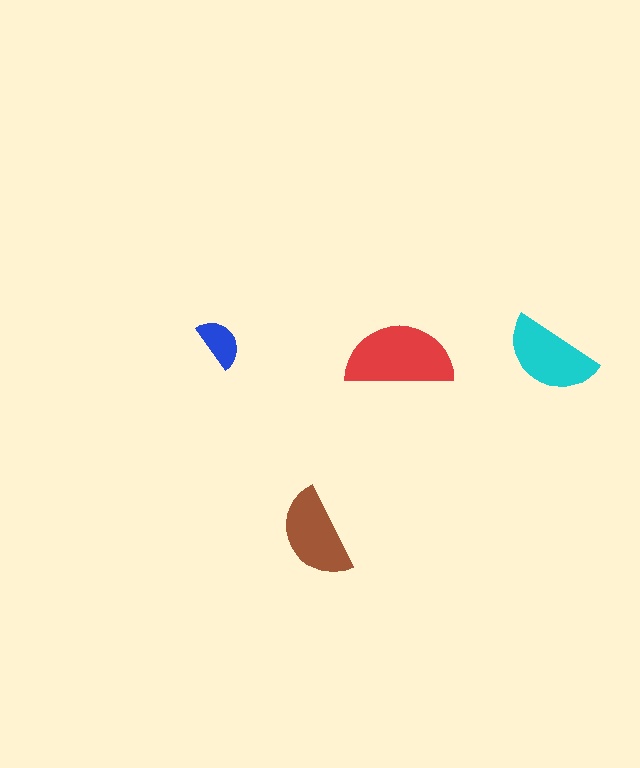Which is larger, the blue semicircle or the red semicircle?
The red one.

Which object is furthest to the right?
The cyan semicircle is rightmost.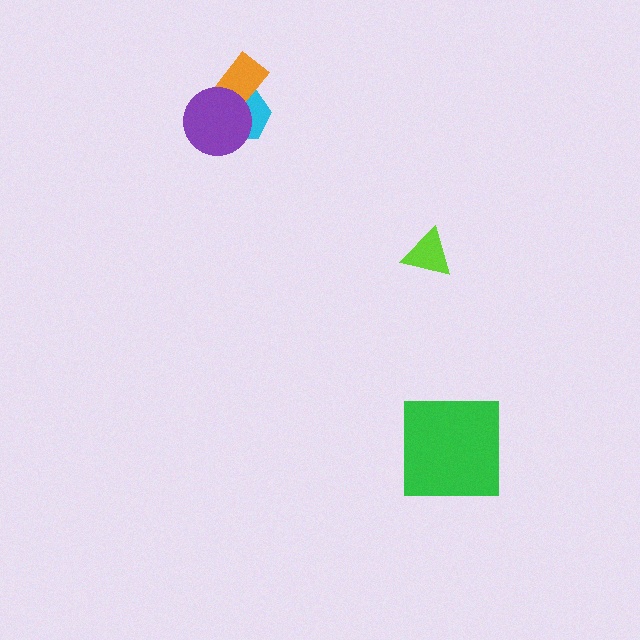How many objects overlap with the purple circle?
2 objects overlap with the purple circle.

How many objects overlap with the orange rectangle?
2 objects overlap with the orange rectangle.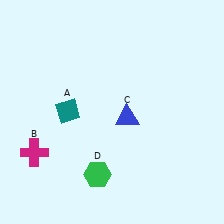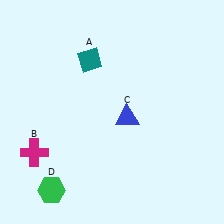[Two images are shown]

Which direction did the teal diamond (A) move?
The teal diamond (A) moved up.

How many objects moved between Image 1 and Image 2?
2 objects moved between the two images.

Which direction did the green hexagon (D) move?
The green hexagon (D) moved left.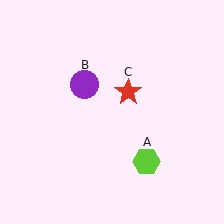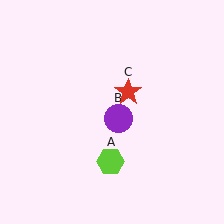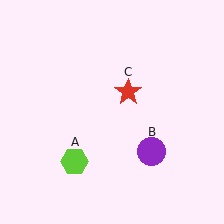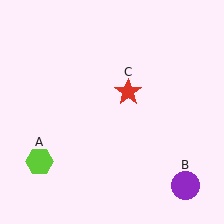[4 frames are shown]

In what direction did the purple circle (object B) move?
The purple circle (object B) moved down and to the right.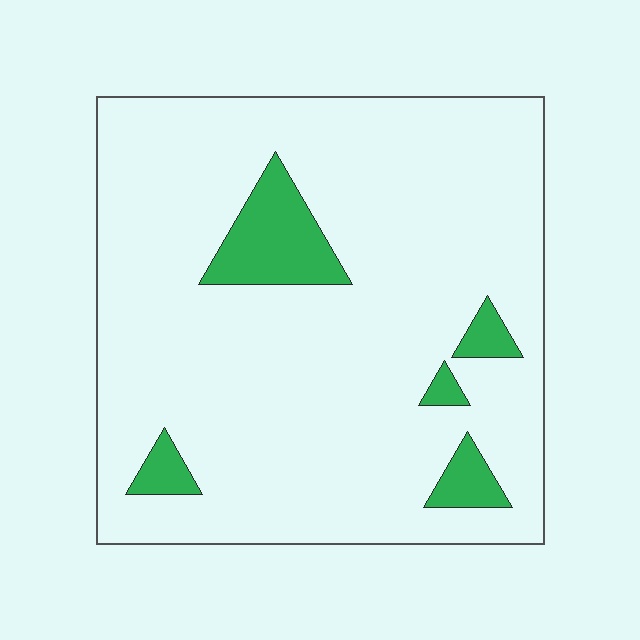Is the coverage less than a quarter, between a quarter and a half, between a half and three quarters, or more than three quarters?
Less than a quarter.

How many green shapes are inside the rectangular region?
5.